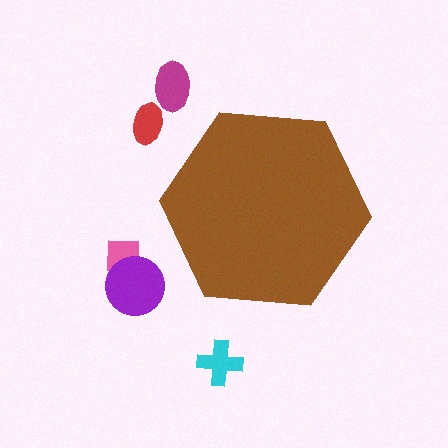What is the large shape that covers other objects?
A brown hexagon.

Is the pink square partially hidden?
No, the pink square is fully visible.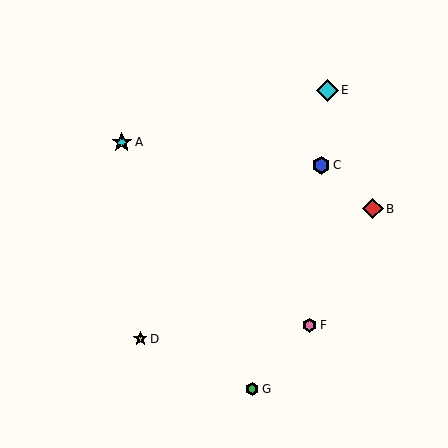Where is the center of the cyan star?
The center of the cyan star is at (122, 142).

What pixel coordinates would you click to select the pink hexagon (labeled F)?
Click at (310, 325) to select the pink hexagon F.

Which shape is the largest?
The cyan diamond (labeled E) is the largest.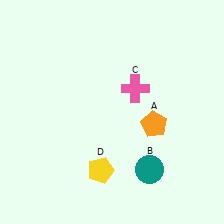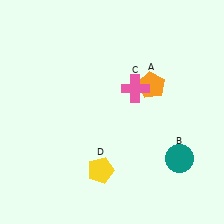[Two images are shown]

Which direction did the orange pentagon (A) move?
The orange pentagon (A) moved up.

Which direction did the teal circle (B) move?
The teal circle (B) moved right.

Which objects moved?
The objects that moved are: the orange pentagon (A), the teal circle (B).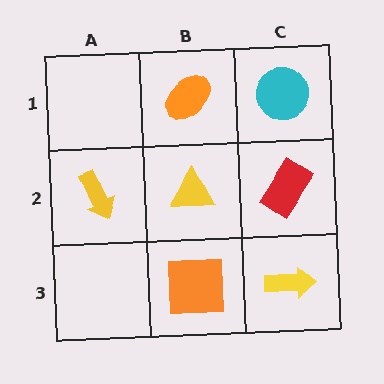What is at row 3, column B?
An orange square.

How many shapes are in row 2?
3 shapes.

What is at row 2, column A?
A yellow arrow.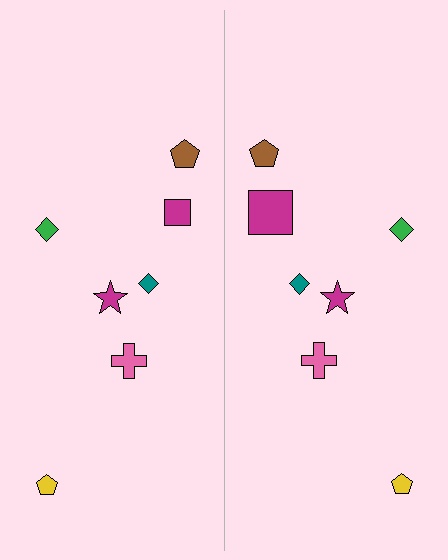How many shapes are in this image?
There are 14 shapes in this image.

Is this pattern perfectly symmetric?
No, the pattern is not perfectly symmetric. The magenta square on the right side has a different size than its mirror counterpart.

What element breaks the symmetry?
The magenta square on the right side has a different size than its mirror counterpart.